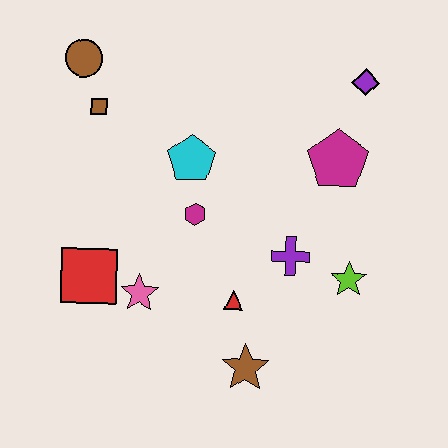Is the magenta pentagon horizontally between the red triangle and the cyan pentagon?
No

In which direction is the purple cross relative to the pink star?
The purple cross is to the right of the pink star.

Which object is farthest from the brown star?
The brown circle is farthest from the brown star.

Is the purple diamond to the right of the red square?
Yes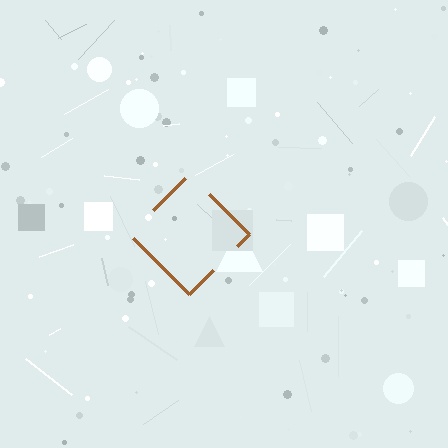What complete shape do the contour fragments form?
The contour fragments form a diamond.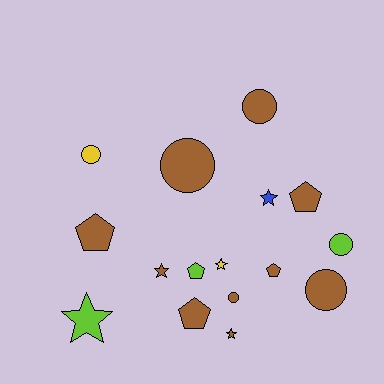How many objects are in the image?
There are 16 objects.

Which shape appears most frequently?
Circle, with 6 objects.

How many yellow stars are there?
There is 1 yellow star.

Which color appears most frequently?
Brown, with 10 objects.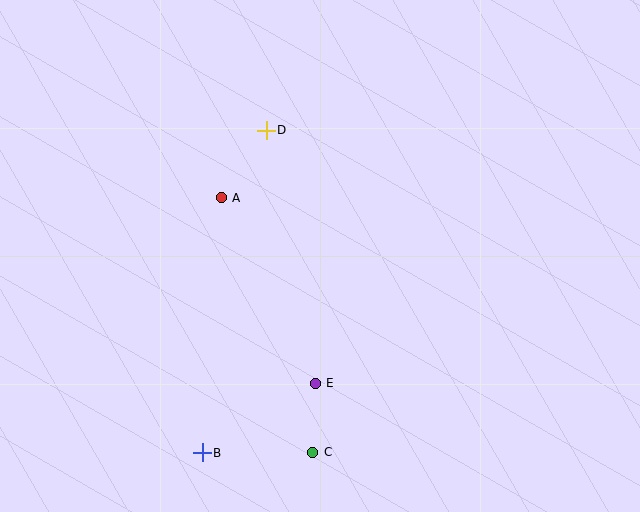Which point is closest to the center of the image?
Point A at (221, 198) is closest to the center.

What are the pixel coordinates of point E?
Point E is at (315, 383).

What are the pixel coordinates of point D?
Point D is at (266, 130).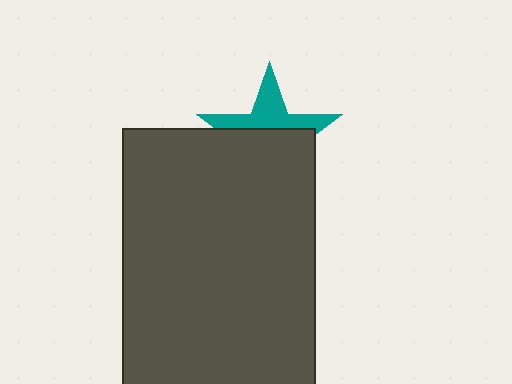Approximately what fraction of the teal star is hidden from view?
Roughly 60% of the teal star is hidden behind the dark gray rectangle.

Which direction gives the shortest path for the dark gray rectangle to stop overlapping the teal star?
Moving down gives the shortest separation.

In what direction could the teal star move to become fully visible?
The teal star could move up. That would shift it out from behind the dark gray rectangle entirely.